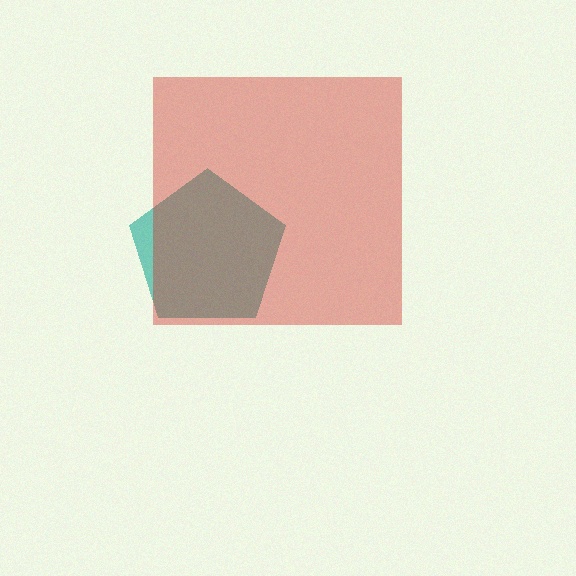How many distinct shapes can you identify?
There are 2 distinct shapes: a teal pentagon, a red square.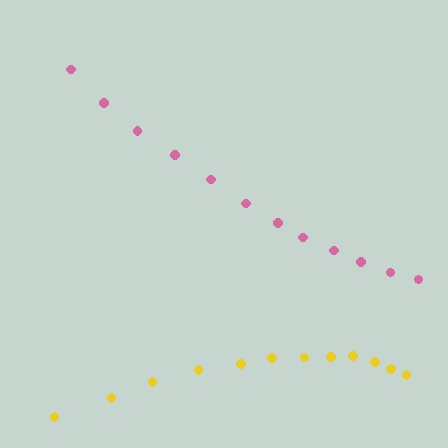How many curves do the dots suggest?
There are 2 distinct paths.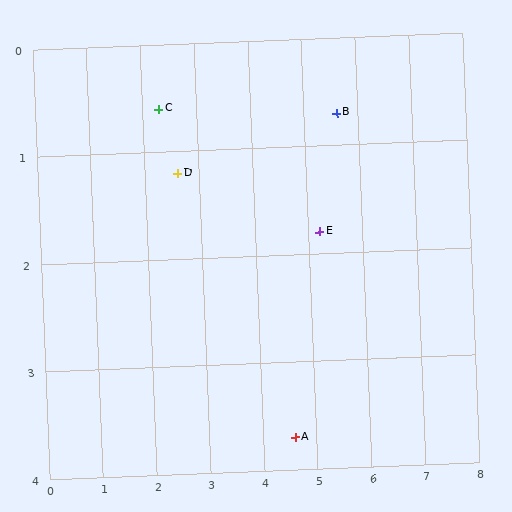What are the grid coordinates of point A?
Point A is at approximately (4.6, 3.7).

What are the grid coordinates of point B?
Point B is at approximately (5.6, 0.7).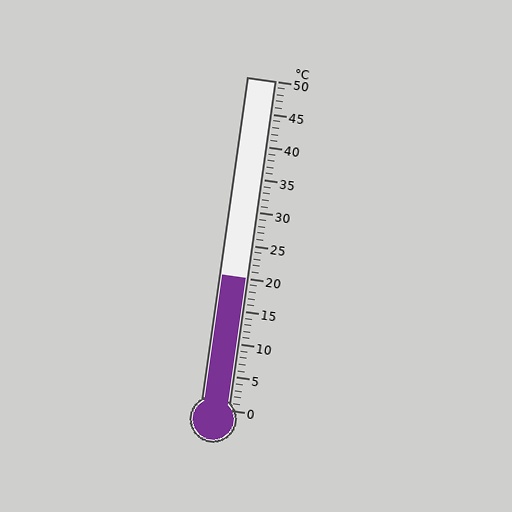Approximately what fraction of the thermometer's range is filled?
The thermometer is filled to approximately 40% of its range.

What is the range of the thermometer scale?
The thermometer scale ranges from 0°C to 50°C.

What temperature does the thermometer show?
The thermometer shows approximately 20°C.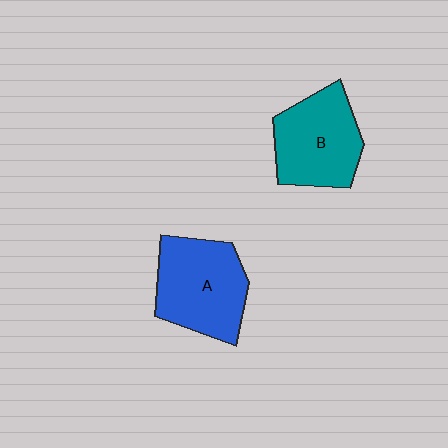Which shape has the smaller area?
Shape B (teal).